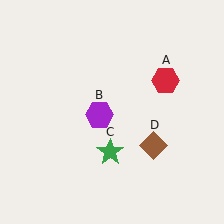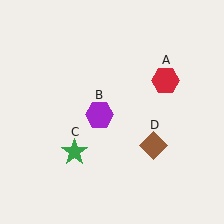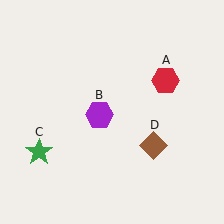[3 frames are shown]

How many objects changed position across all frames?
1 object changed position: green star (object C).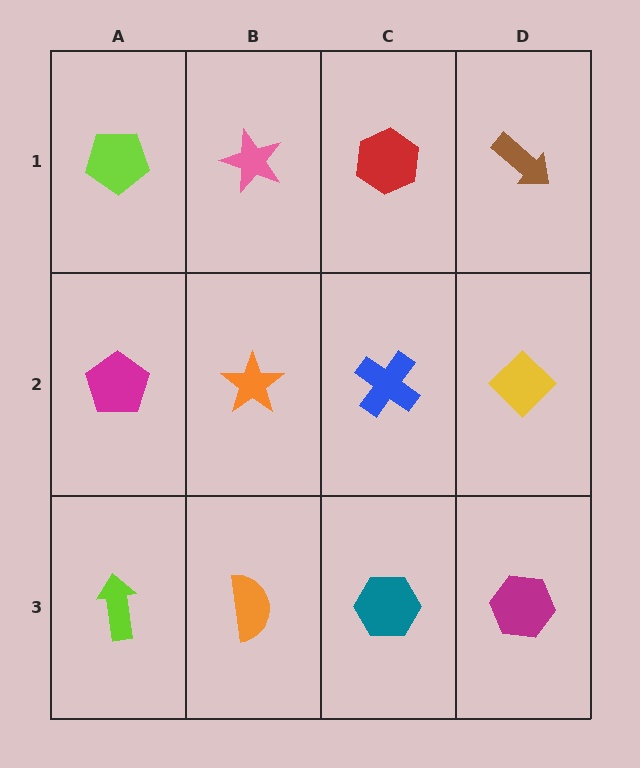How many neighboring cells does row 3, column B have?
3.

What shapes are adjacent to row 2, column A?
A lime pentagon (row 1, column A), a lime arrow (row 3, column A), an orange star (row 2, column B).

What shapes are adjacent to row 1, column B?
An orange star (row 2, column B), a lime pentagon (row 1, column A), a red hexagon (row 1, column C).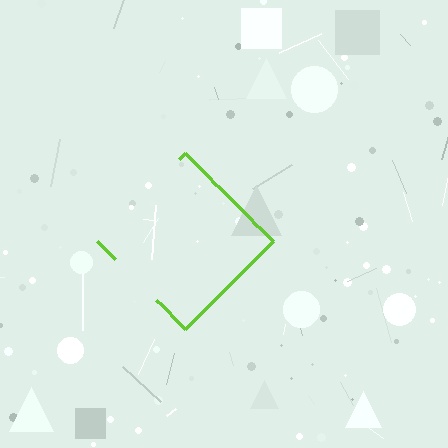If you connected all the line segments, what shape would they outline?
They would outline a diamond.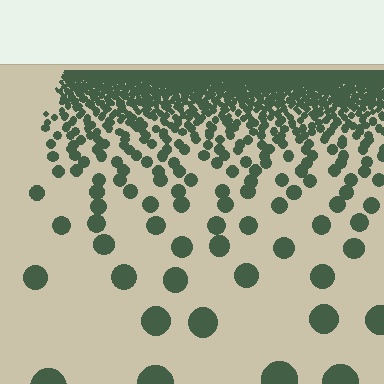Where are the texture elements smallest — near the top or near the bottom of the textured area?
Near the top.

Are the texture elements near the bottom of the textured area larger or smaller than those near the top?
Larger. Near the bottom, elements are closer to the viewer and appear at a bigger on-screen size.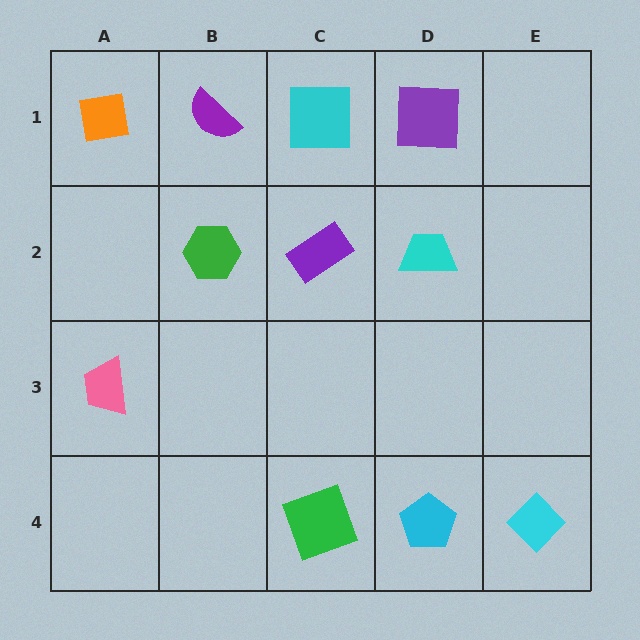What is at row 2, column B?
A green hexagon.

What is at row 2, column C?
A purple rectangle.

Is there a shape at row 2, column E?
No, that cell is empty.